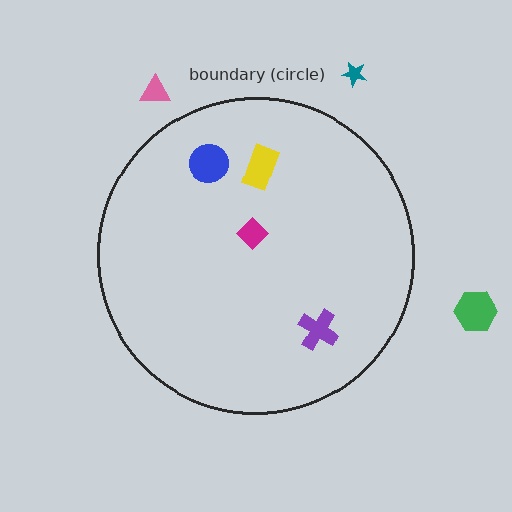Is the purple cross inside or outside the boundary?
Inside.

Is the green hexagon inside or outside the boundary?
Outside.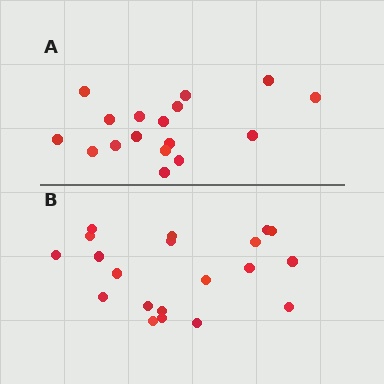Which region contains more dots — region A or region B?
Region B (the bottom region) has more dots.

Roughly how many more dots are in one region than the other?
Region B has just a few more — roughly 2 or 3 more dots than region A.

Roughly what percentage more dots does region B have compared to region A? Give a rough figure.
About 20% more.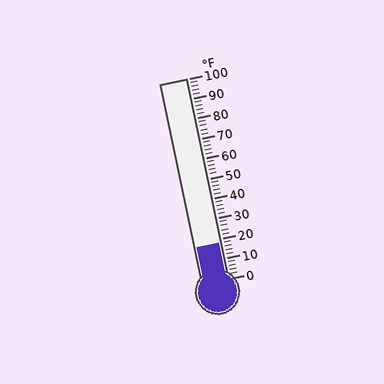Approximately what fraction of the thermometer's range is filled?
The thermometer is filled to approximately 20% of its range.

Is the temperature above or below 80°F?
The temperature is below 80°F.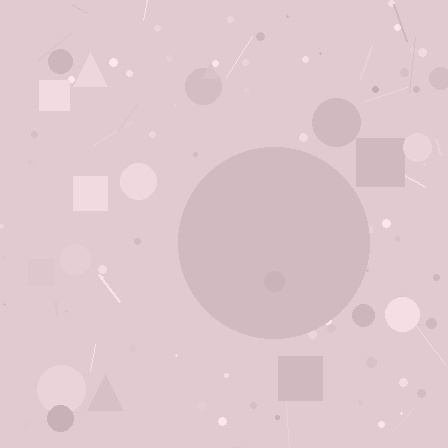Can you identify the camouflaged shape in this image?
The camouflaged shape is a circle.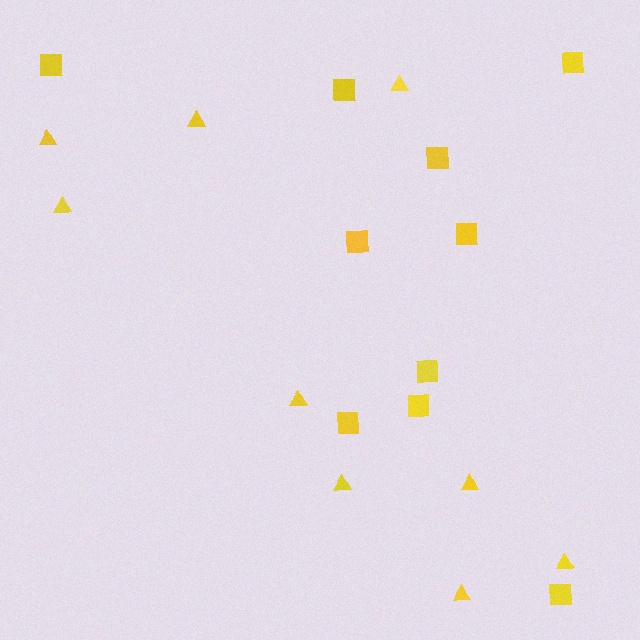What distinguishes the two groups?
There are 2 groups: one group of triangles (9) and one group of squares (10).